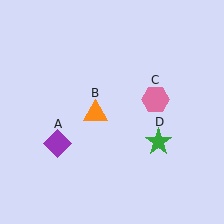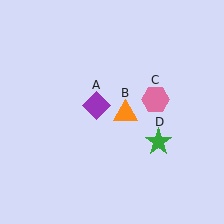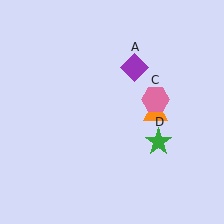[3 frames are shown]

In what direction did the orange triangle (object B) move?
The orange triangle (object B) moved right.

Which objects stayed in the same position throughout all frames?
Pink hexagon (object C) and green star (object D) remained stationary.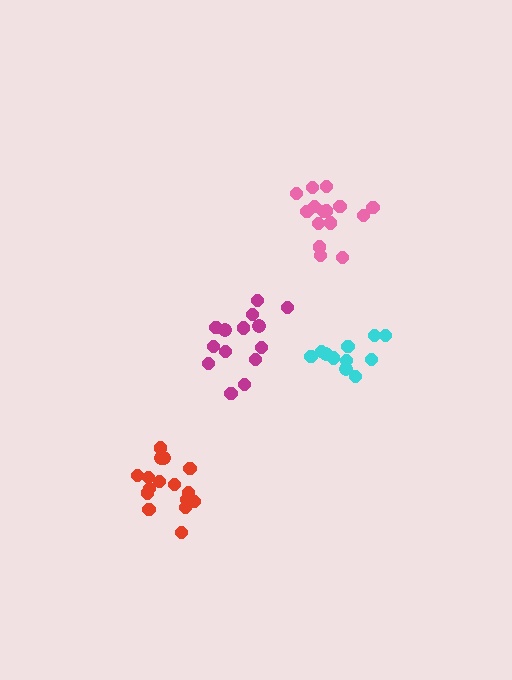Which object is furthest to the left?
The red cluster is leftmost.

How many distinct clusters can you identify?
There are 4 distinct clusters.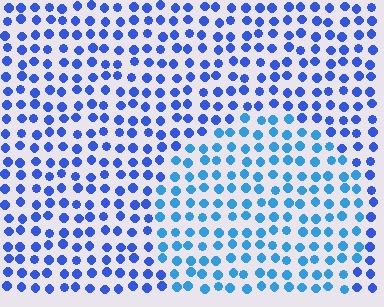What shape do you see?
I see a circle.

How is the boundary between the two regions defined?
The boundary is defined purely by a slight shift in hue (about 25 degrees). Spacing, size, and orientation are identical on both sides.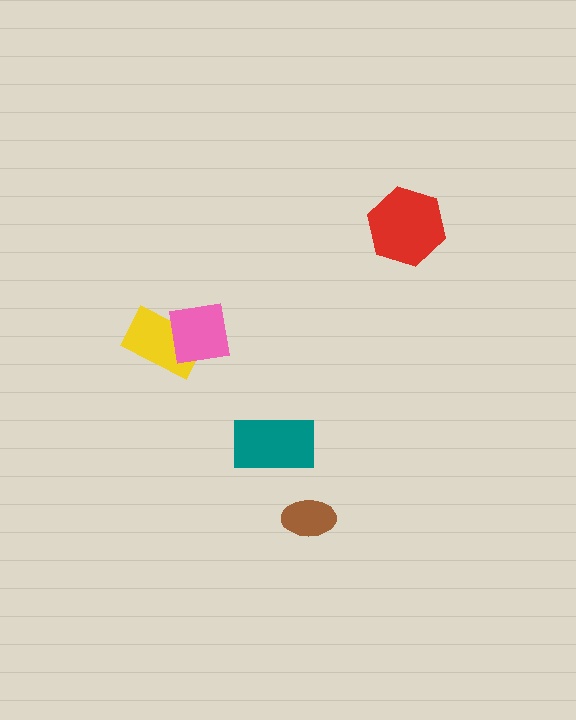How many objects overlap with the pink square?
1 object overlaps with the pink square.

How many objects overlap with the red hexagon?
0 objects overlap with the red hexagon.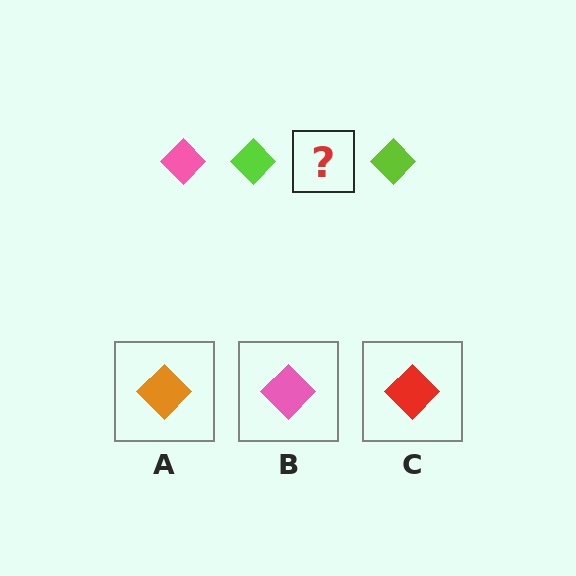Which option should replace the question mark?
Option B.